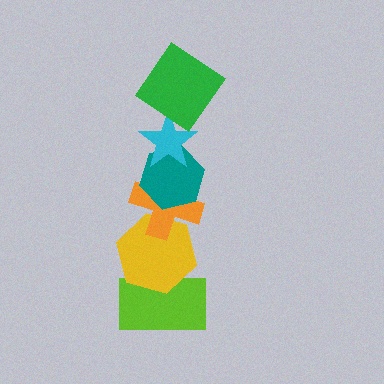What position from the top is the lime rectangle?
The lime rectangle is 6th from the top.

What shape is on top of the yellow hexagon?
The orange cross is on top of the yellow hexagon.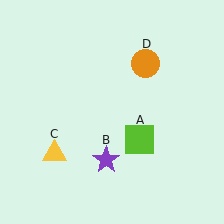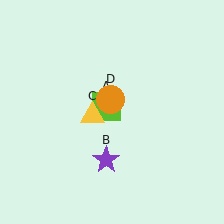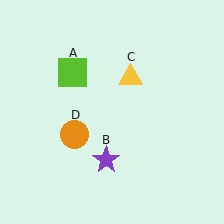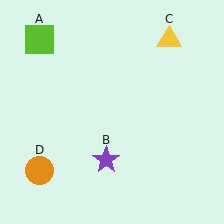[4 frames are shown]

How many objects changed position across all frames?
3 objects changed position: lime square (object A), yellow triangle (object C), orange circle (object D).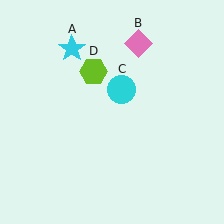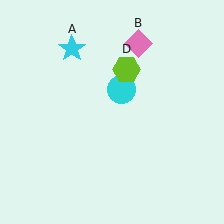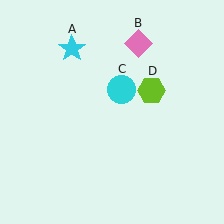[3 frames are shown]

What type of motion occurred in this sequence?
The lime hexagon (object D) rotated clockwise around the center of the scene.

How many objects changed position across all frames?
1 object changed position: lime hexagon (object D).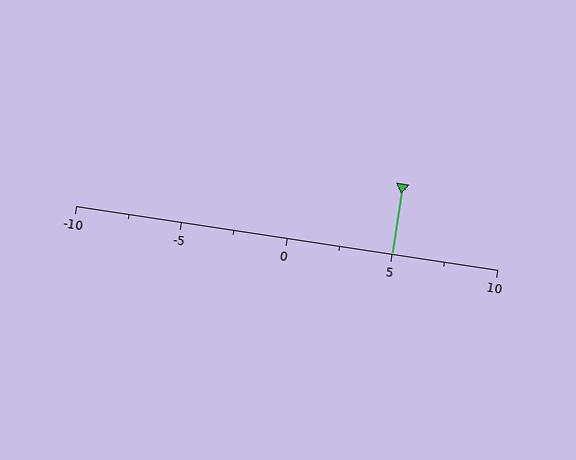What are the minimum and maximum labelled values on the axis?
The axis runs from -10 to 10.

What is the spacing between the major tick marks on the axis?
The major ticks are spaced 5 apart.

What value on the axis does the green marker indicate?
The marker indicates approximately 5.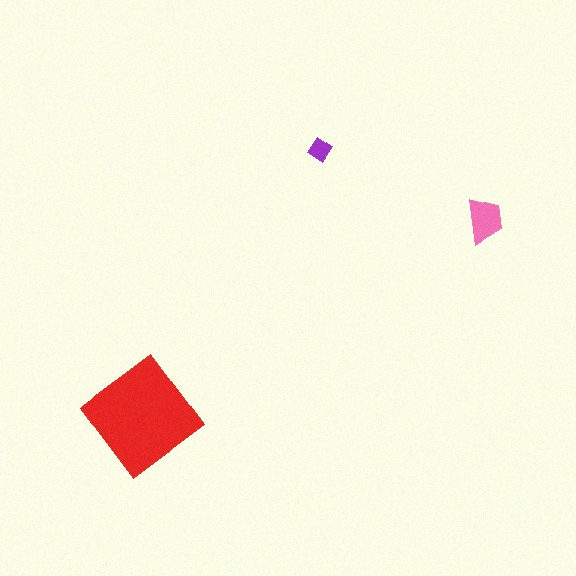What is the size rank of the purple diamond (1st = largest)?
3rd.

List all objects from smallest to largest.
The purple diamond, the pink trapezoid, the red diamond.